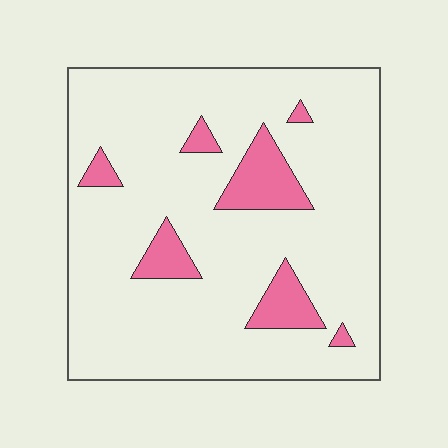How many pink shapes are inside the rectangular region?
7.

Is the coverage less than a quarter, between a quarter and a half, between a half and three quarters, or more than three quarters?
Less than a quarter.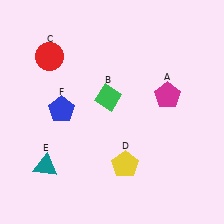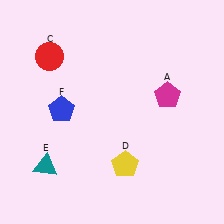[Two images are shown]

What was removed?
The green diamond (B) was removed in Image 2.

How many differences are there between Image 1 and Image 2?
There is 1 difference between the two images.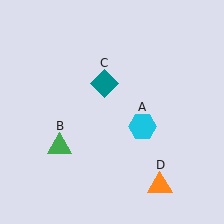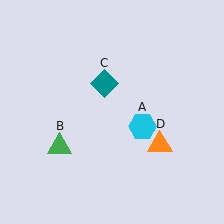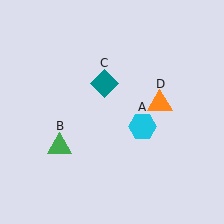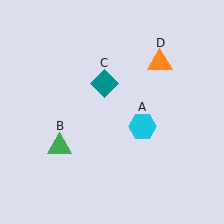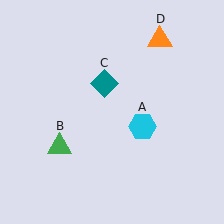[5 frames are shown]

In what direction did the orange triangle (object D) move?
The orange triangle (object D) moved up.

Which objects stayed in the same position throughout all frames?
Cyan hexagon (object A) and green triangle (object B) and teal diamond (object C) remained stationary.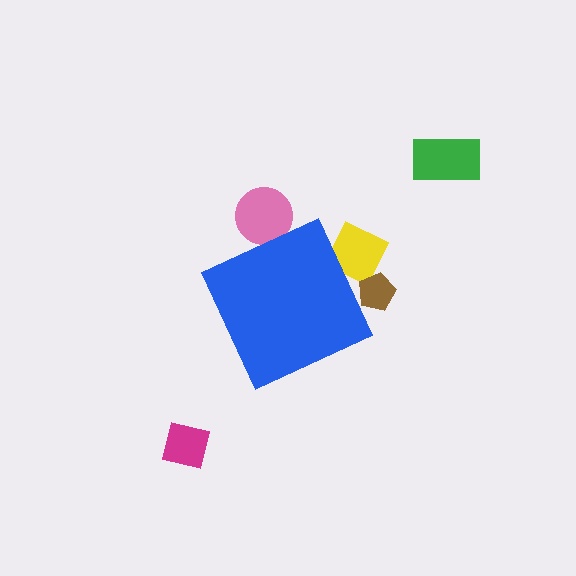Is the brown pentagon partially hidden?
Yes, the brown pentagon is partially hidden behind the blue diamond.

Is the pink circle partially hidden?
Yes, the pink circle is partially hidden behind the blue diamond.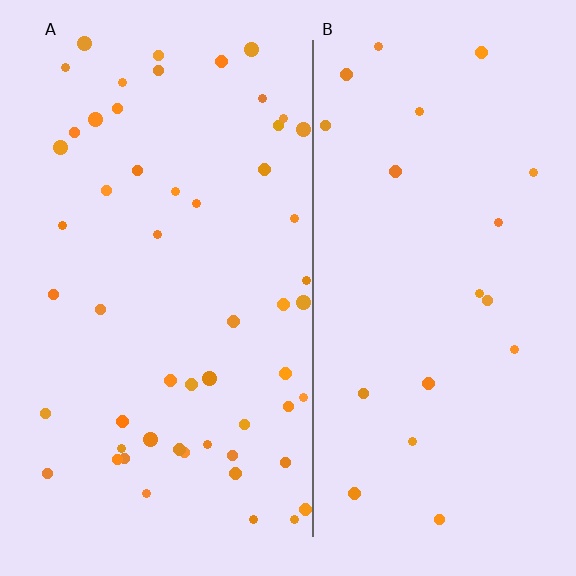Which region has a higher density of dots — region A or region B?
A (the left).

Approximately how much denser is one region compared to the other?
Approximately 2.7× — region A over region B.